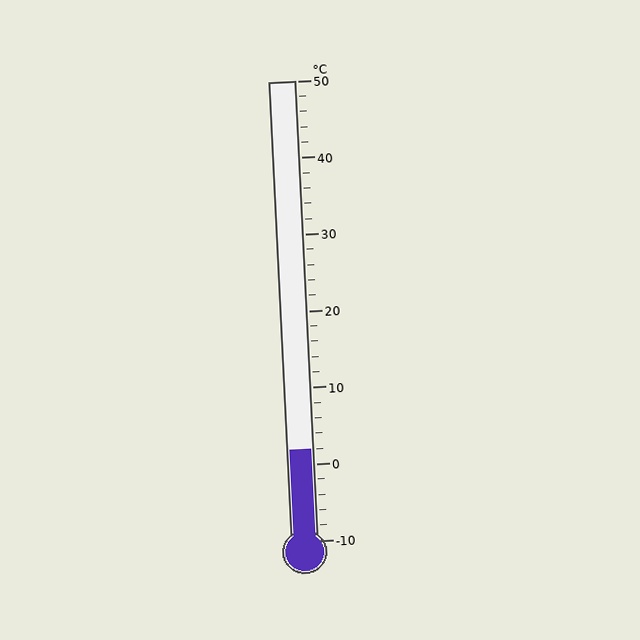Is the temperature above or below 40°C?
The temperature is below 40°C.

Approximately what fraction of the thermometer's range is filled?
The thermometer is filled to approximately 20% of its range.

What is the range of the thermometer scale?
The thermometer scale ranges from -10°C to 50°C.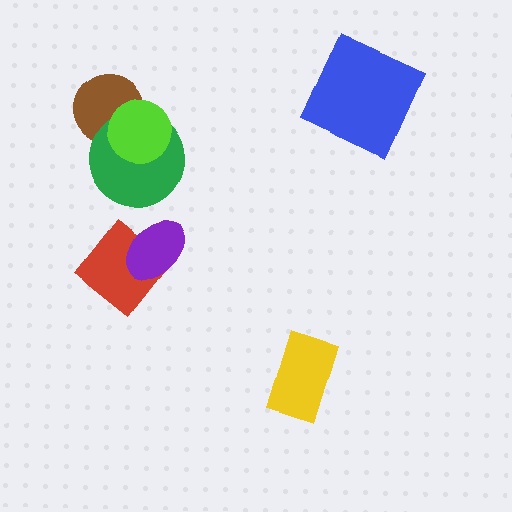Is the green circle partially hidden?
Yes, it is partially covered by another shape.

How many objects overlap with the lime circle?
2 objects overlap with the lime circle.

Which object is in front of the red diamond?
The purple ellipse is in front of the red diamond.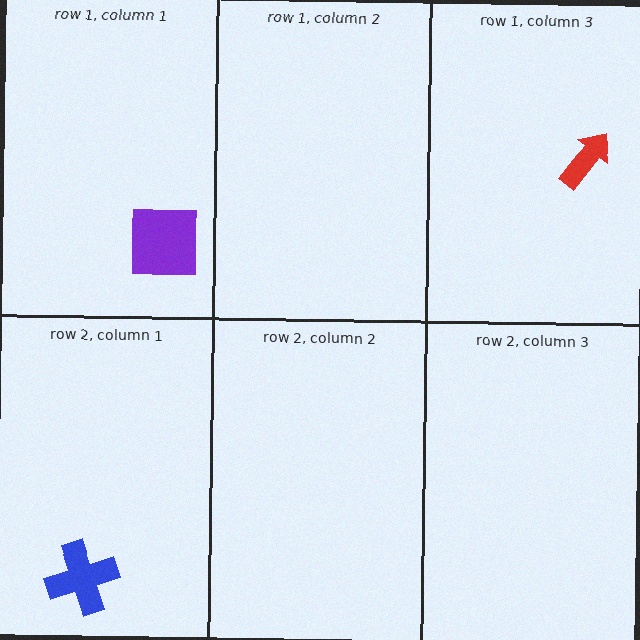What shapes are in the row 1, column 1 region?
The purple square.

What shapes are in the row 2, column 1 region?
The blue cross.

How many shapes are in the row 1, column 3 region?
1.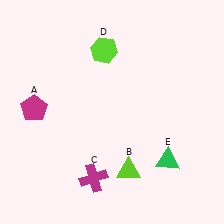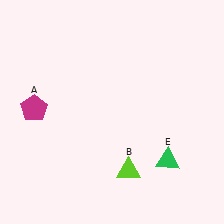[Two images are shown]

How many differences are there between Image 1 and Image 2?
There are 2 differences between the two images.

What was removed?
The magenta cross (C), the lime hexagon (D) were removed in Image 2.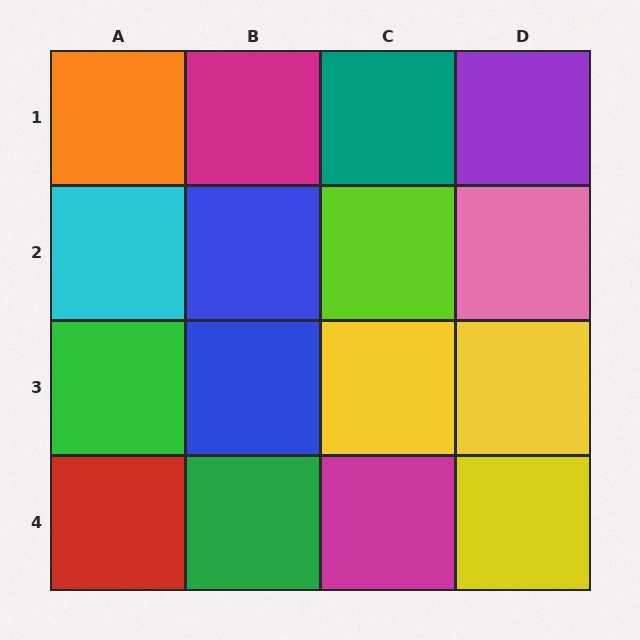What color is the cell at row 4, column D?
Yellow.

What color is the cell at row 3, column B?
Blue.